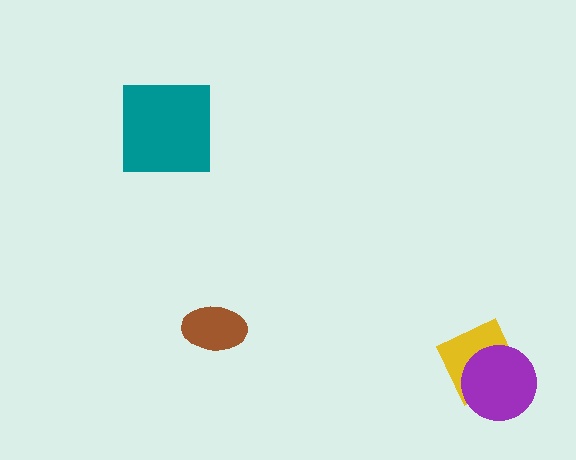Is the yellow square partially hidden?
Yes, it is partially covered by another shape.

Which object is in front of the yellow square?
The purple circle is in front of the yellow square.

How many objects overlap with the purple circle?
1 object overlaps with the purple circle.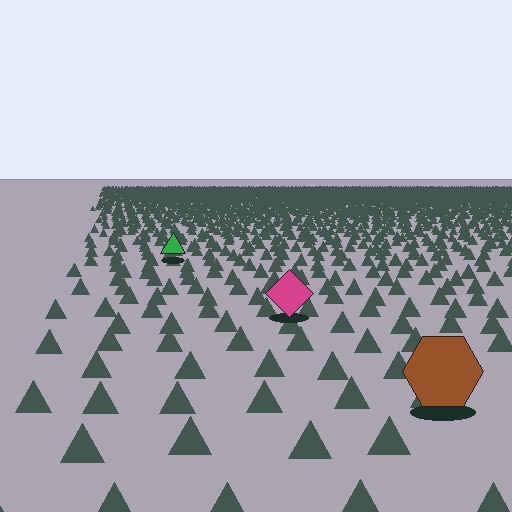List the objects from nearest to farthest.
From nearest to farthest: the brown hexagon, the magenta diamond, the green triangle.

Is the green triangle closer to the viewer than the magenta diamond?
No. The magenta diamond is closer — you can tell from the texture gradient: the ground texture is coarser near it.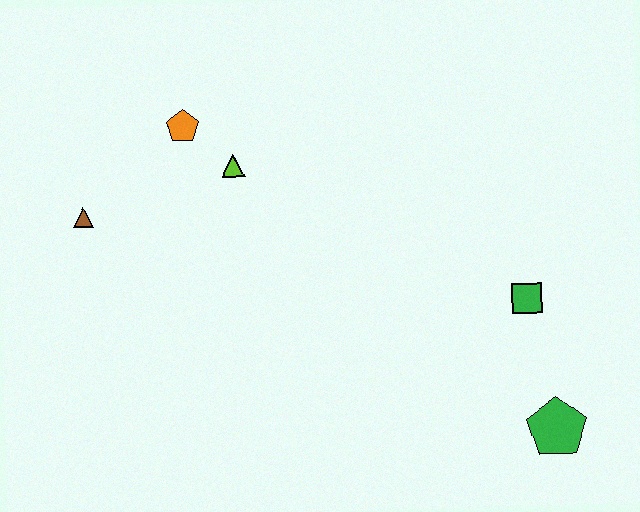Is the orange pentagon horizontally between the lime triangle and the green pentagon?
No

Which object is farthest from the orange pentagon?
The green pentagon is farthest from the orange pentagon.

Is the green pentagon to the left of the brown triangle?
No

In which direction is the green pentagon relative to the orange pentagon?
The green pentagon is to the right of the orange pentagon.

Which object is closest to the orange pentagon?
The lime triangle is closest to the orange pentagon.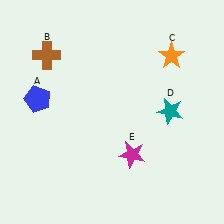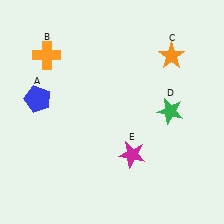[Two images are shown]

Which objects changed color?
B changed from brown to orange. D changed from teal to green.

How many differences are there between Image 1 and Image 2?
There are 2 differences between the two images.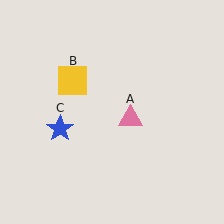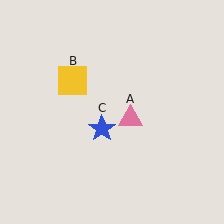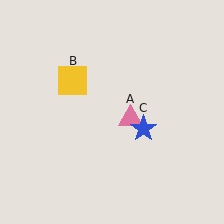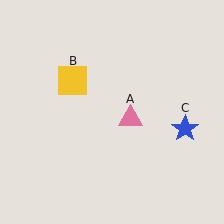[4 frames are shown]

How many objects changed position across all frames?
1 object changed position: blue star (object C).